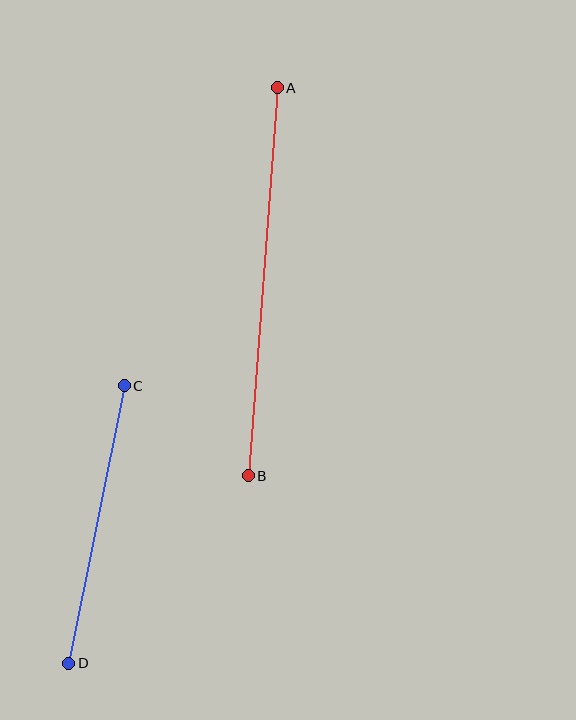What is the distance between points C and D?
The distance is approximately 283 pixels.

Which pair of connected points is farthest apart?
Points A and B are farthest apart.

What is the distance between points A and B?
The distance is approximately 389 pixels.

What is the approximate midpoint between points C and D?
The midpoint is at approximately (96, 524) pixels.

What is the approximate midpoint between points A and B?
The midpoint is at approximately (263, 282) pixels.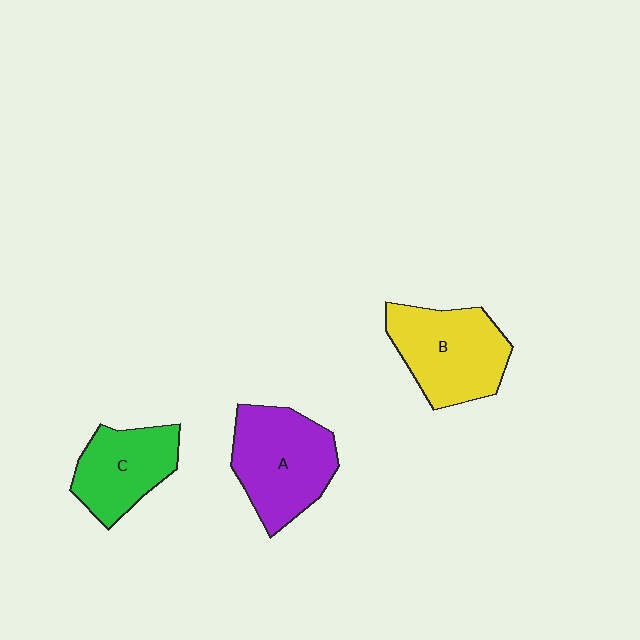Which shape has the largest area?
Shape A (purple).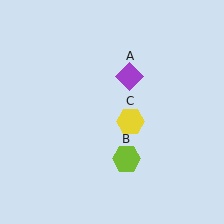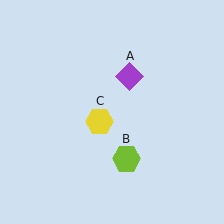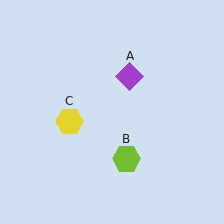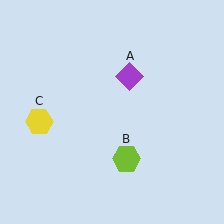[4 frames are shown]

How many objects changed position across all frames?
1 object changed position: yellow hexagon (object C).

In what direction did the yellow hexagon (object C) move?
The yellow hexagon (object C) moved left.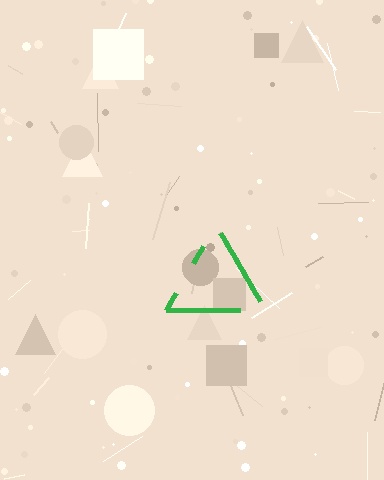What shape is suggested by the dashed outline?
The dashed outline suggests a triangle.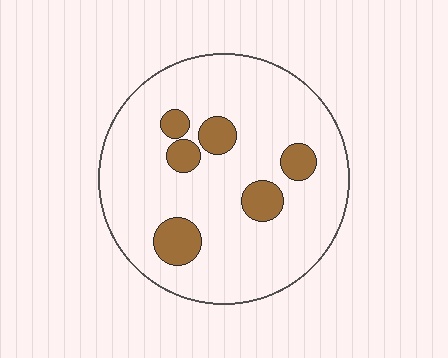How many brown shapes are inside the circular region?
6.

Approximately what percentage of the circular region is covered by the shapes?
Approximately 15%.